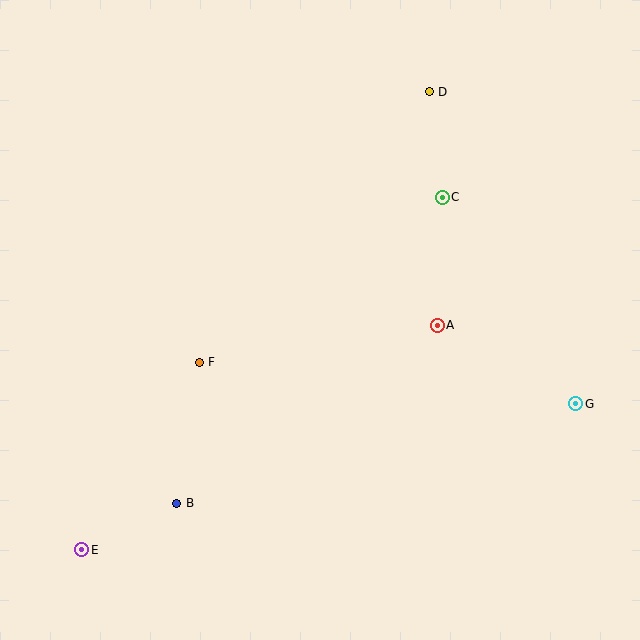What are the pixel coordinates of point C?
Point C is at (442, 197).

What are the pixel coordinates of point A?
Point A is at (437, 325).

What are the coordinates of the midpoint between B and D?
The midpoint between B and D is at (303, 298).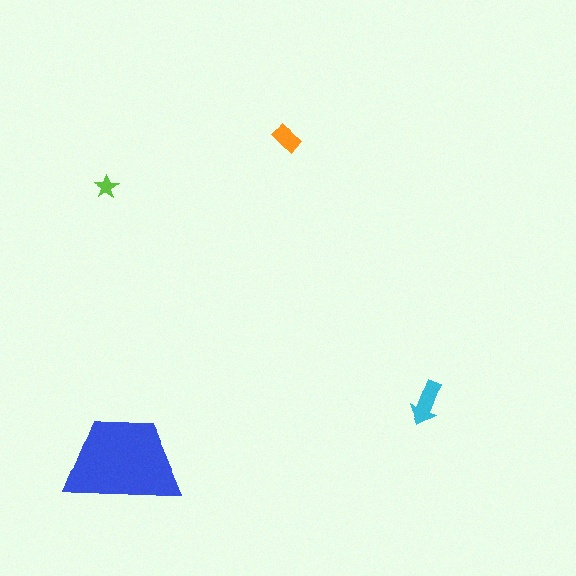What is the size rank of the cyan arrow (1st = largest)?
2nd.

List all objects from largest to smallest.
The blue trapezoid, the cyan arrow, the orange rectangle, the lime star.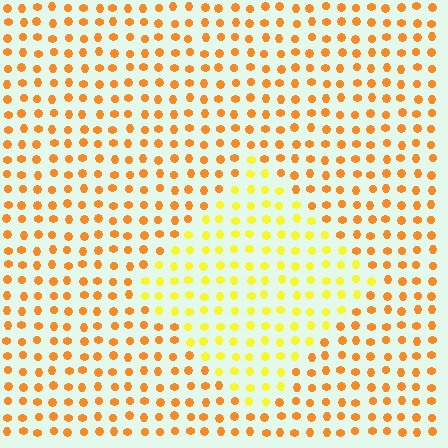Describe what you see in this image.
The image is filled with small orange elements in a uniform arrangement. A diamond-shaped region is visible where the elements are tinted to a slightly different hue, forming a subtle color boundary.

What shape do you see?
I see a diamond.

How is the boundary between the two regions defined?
The boundary is defined purely by a slight shift in hue (about 32 degrees). Spacing, size, and orientation are identical on both sides.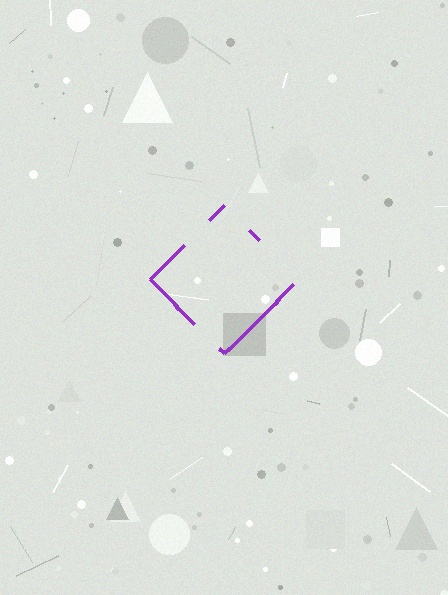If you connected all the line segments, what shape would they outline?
They would outline a diamond.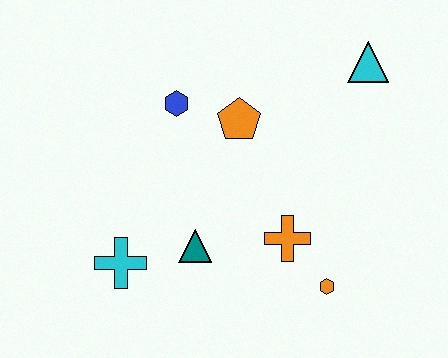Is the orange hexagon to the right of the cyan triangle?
No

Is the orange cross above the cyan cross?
Yes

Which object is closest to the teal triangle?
The cyan cross is closest to the teal triangle.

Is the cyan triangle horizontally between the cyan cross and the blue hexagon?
No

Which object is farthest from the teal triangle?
The cyan triangle is farthest from the teal triangle.